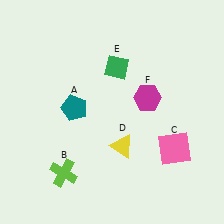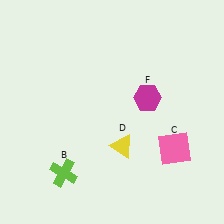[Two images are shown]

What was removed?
The green diamond (E), the teal pentagon (A) were removed in Image 2.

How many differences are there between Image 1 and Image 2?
There are 2 differences between the two images.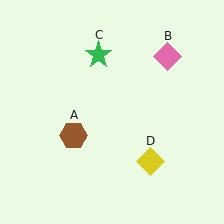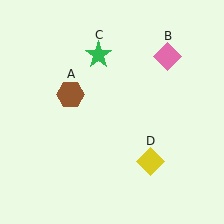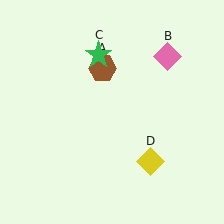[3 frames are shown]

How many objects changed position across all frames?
1 object changed position: brown hexagon (object A).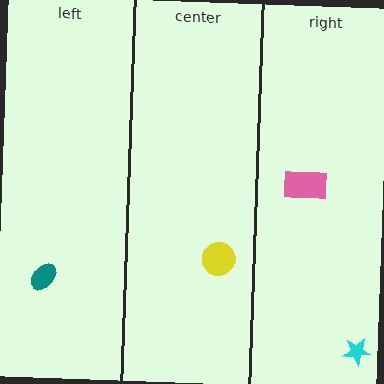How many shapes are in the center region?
1.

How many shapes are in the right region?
2.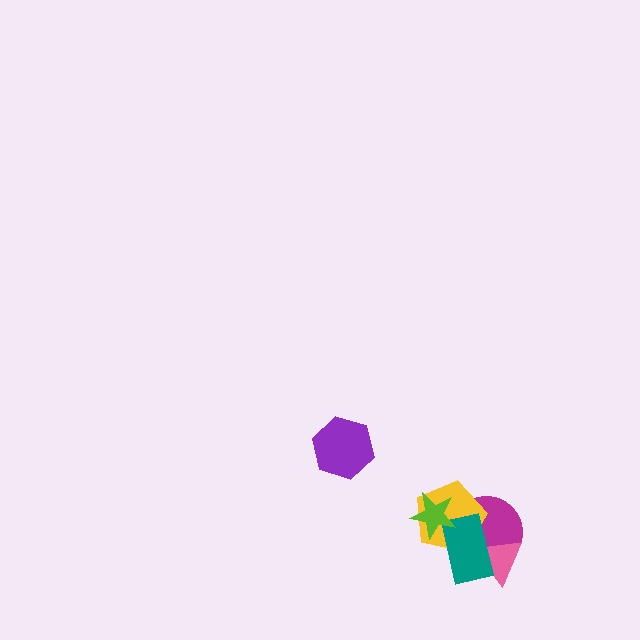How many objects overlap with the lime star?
2 objects overlap with the lime star.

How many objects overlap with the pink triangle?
2 objects overlap with the pink triangle.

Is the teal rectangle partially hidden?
Yes, it is partially covered by another shape.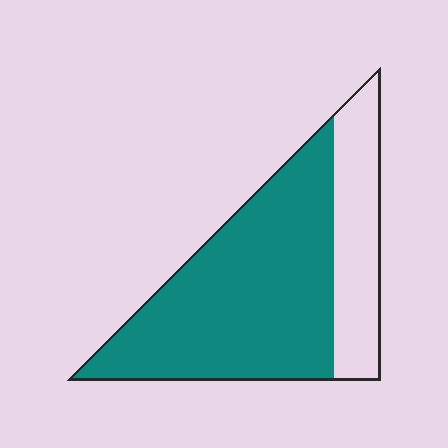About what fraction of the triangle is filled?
About three quarters (3/4).